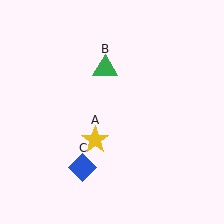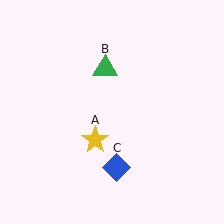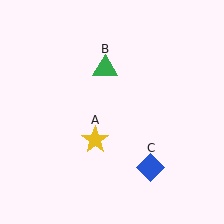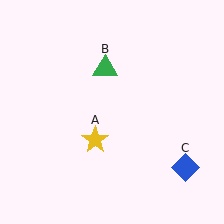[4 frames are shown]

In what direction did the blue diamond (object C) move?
The blue diamond (object C) moved right.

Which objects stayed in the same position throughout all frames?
Yellow star (object A) and green triangle (object B) remained stationary.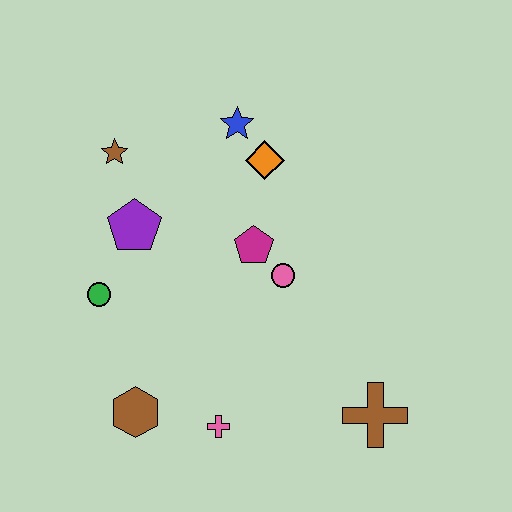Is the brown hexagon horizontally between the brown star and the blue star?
Yes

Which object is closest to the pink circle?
The magenta pentagon is closest to the pink circle.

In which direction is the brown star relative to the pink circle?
The brown star is to the left of the pink circle.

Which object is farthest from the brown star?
The brown cross is farthest from the brown star.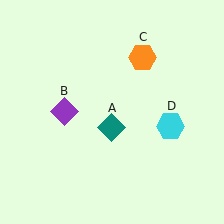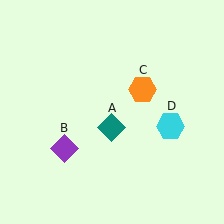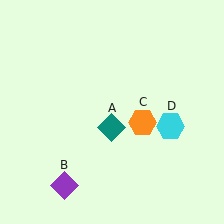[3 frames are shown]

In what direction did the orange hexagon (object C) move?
The orange hexagon (object C) moved down.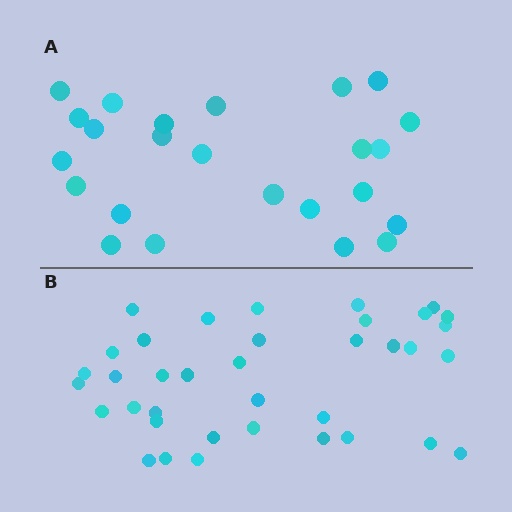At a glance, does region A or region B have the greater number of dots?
Region B (the bottom region) has more dots.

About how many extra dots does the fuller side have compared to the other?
Region B has approximately 15 more dots than region A.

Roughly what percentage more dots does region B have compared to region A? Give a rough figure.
About 55% more.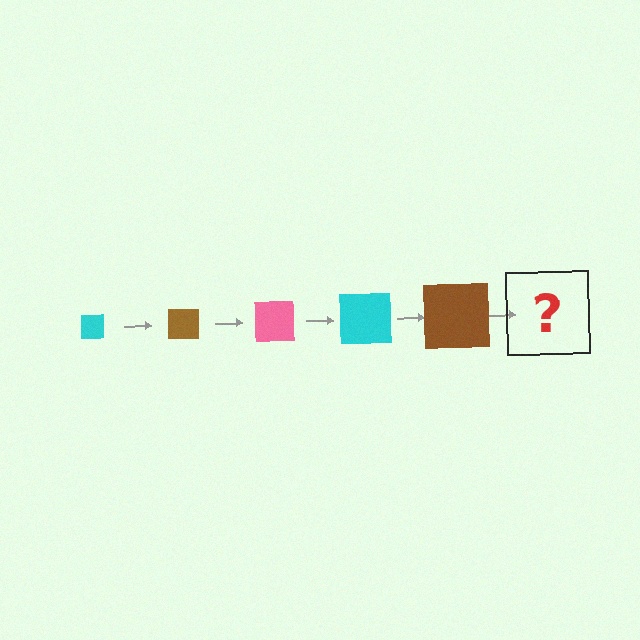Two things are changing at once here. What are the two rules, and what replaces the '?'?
The two rules are that the square grows larger each step and the color cycles through cyan, brown, and pink. The '?' should be a pink square, larger than the previous one.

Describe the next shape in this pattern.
It should be a pink square, larger than the previous one.